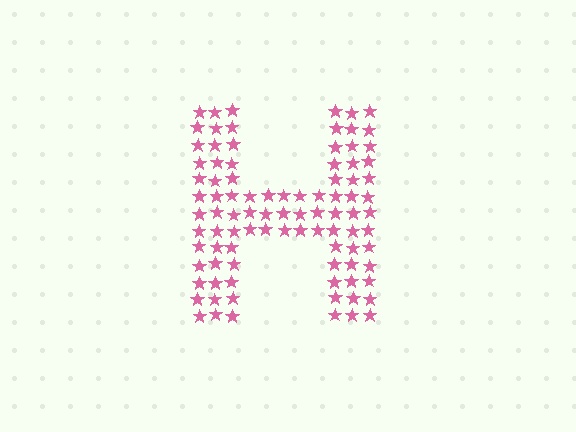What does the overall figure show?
The overall figure shows the letter H.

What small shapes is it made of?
It is made of small stars.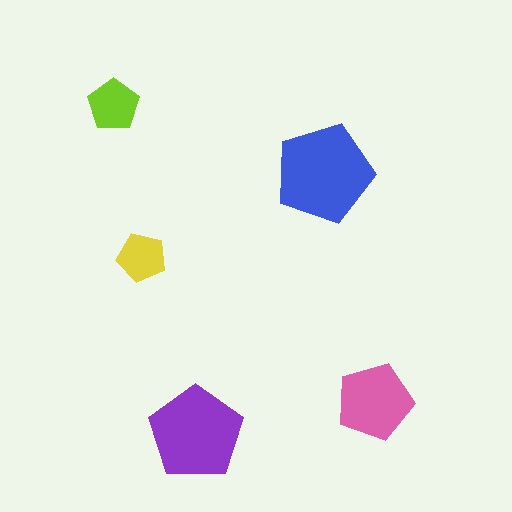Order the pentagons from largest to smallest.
the blue one, the purple one, the pink one, the lime one, the yellow one.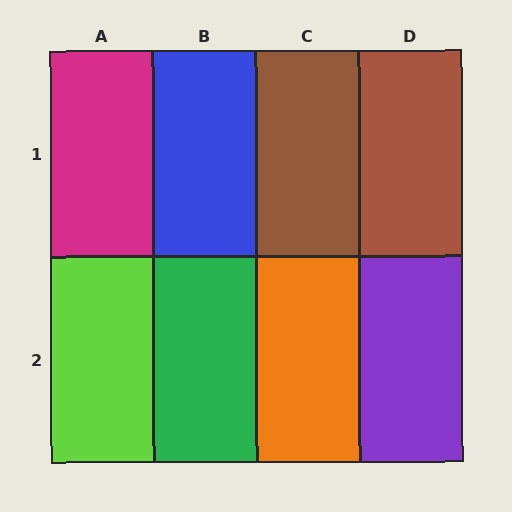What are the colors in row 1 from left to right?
Magenta, blue, brown, brown.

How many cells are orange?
1 cell is orange.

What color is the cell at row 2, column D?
Purple.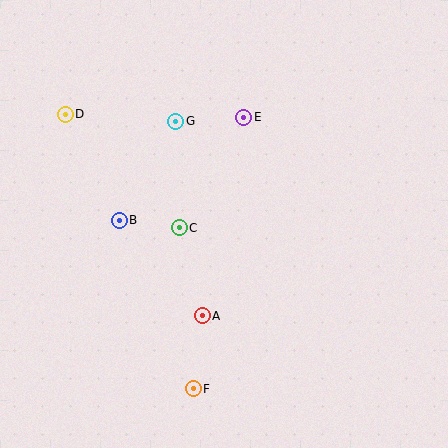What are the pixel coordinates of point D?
Point D is at (65, 114).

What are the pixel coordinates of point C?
Point C is at (179, 228).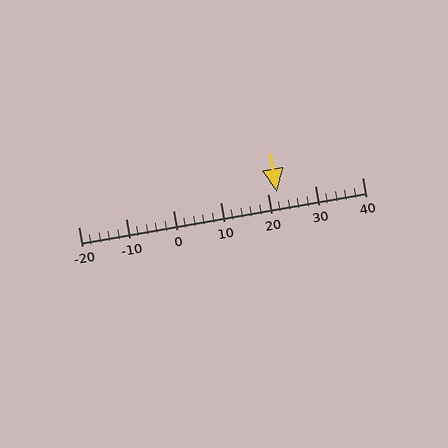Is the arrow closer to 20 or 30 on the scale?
The arrow is closer to 20.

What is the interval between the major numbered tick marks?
The major tick marks are spaced 10 units apart.